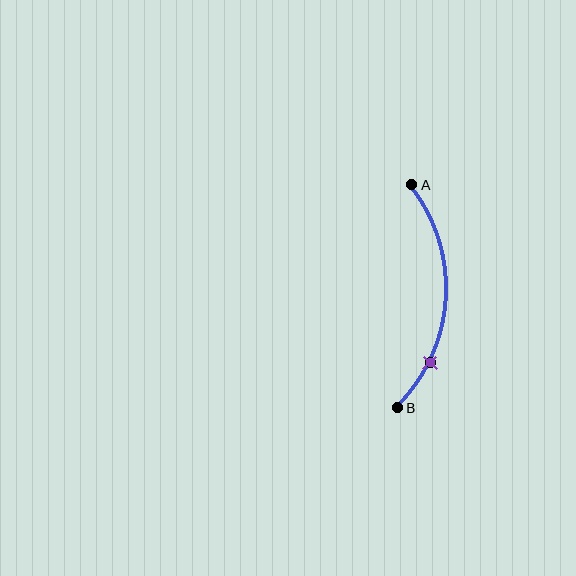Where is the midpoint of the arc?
The arc midpoint is the point on the curve farthest from the straight line joining A and B. It sits to the right of that line.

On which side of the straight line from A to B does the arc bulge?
The arc bulges to the right of the straight line connecting A and B.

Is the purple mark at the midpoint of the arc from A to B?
No. The purple mark lies on the arc but is closer to endpoint B. The arc midpoint would be at the point on the curve equidistant along the arc from both A and B.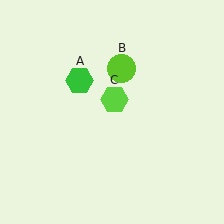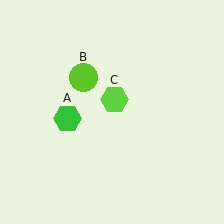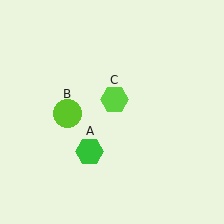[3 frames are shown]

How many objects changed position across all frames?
2 objects changed position: green hexagon (object A), lime circle (object B).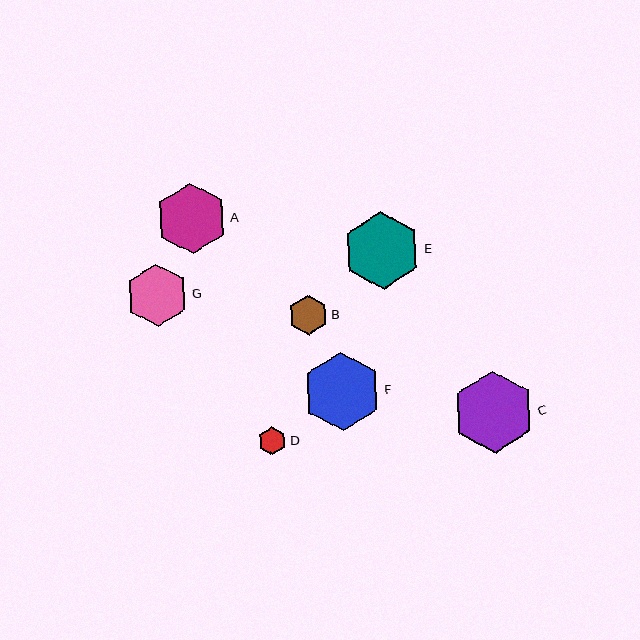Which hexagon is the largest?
Hexagon C is the largest with a size of approximately 82 pixels.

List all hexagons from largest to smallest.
From largest to smallest: C, F, E, A, G, B, D.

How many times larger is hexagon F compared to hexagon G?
Hexagon F is approximately 1.2 times the size of hexagon G.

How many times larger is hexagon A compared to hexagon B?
Hexagon A is approximately 1.8 times the size of hexagon B.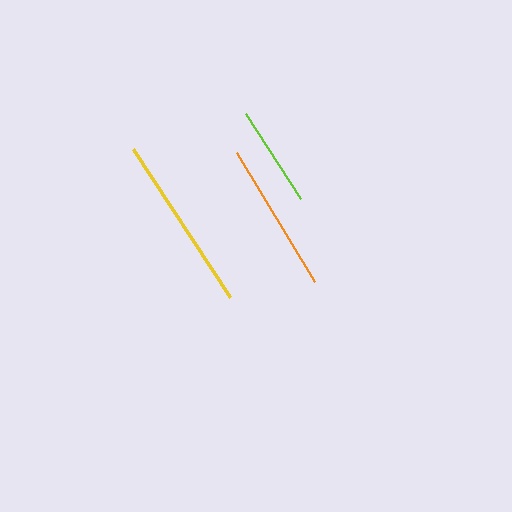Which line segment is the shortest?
The lime line is the shortest at approximately 101 pixels.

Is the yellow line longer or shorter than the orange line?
The yellow line is longer than the orange line.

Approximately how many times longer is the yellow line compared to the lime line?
The yellow line is approximately 1.8 times the length of the lime line.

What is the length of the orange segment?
The orange segment is approximately 151 pixels long.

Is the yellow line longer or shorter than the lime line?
The yellow line is longer than the lime line.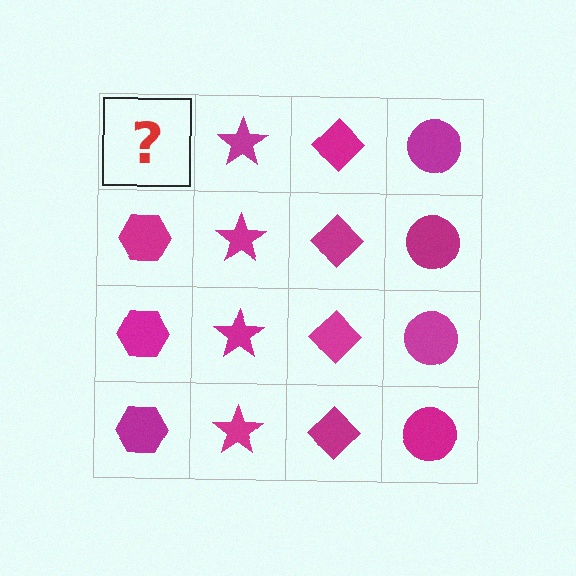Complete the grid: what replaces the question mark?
The question mark should be replaced with a magenta hexagon.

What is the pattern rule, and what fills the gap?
The rule is that each column has a consistent shape. The gap should be filled with a magenta hexagon.